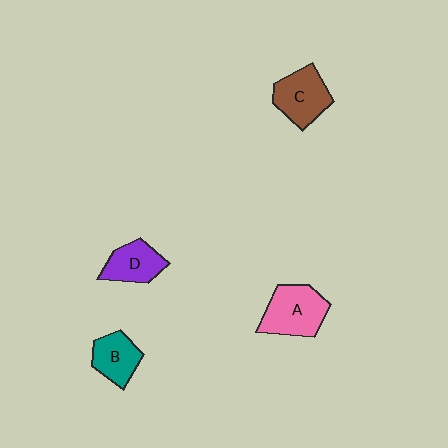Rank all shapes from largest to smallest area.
From largest to smallest: A (pink), C (brown), D (purple), B (teal).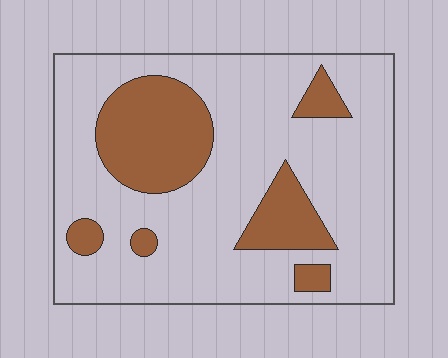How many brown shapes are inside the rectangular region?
6.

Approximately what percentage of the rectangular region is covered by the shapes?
Approximately 25%.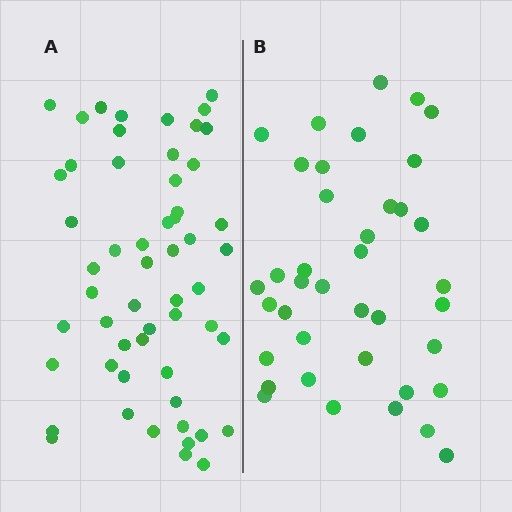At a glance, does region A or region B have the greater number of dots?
Region A (the left region) has more dots.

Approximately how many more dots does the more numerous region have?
Region A has approximately 15 more dots than region B.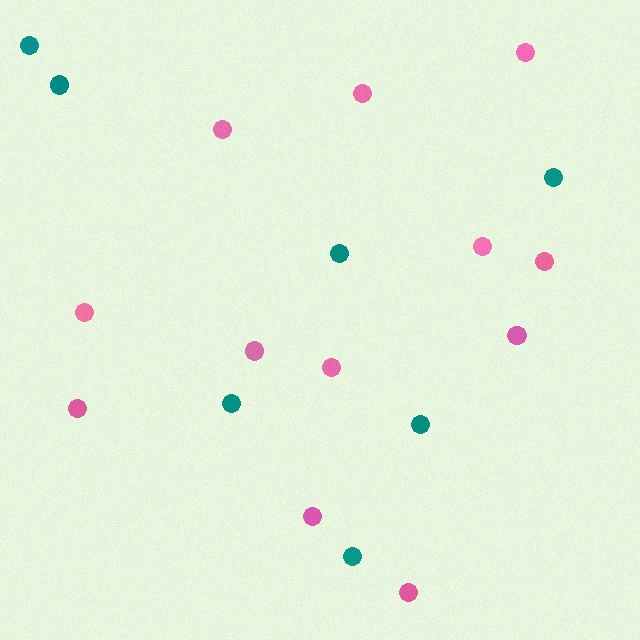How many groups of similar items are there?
There are 2 groups: one group of pink circles (12) and one group of teal circles (7).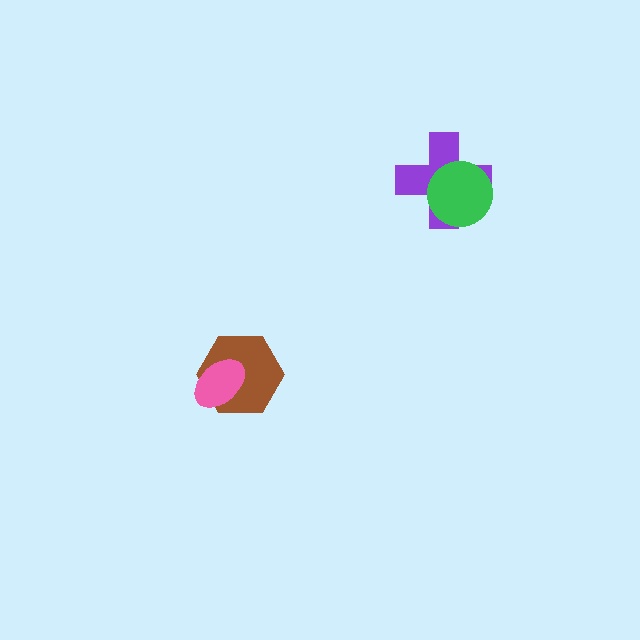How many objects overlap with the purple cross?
1 object overlaps with the purple cross.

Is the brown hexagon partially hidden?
Yes, it is partially covered by another shape.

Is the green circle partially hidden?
No, no other shape covers it.